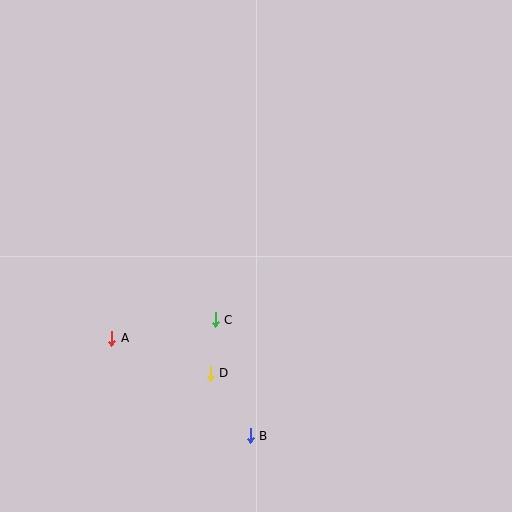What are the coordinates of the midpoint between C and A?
The midpoint between C and A is at (163, 329).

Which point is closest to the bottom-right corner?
Point B is closest to the bottom-right corner.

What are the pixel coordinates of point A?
Point A is at (112, 338).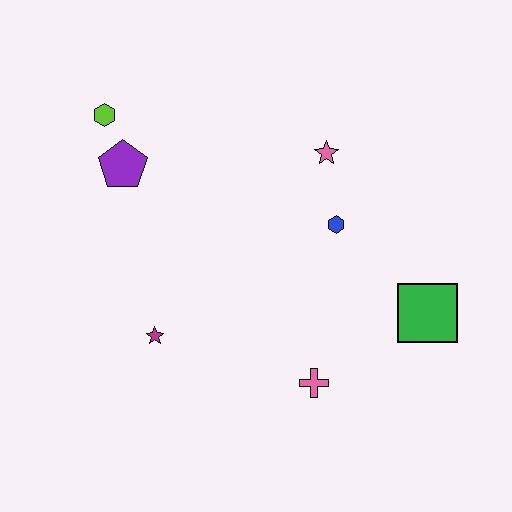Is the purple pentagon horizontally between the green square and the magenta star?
No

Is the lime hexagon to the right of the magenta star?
No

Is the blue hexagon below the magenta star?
No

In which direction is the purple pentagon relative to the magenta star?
The purple pentagon is above the magenta star.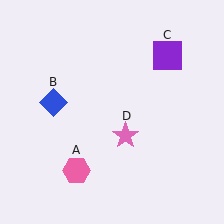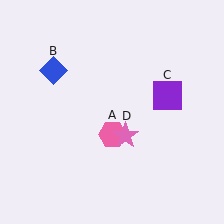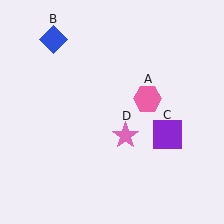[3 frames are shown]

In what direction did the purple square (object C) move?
The purple square (object C) moved down.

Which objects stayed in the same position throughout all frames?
Pink star (object D) remained stationary.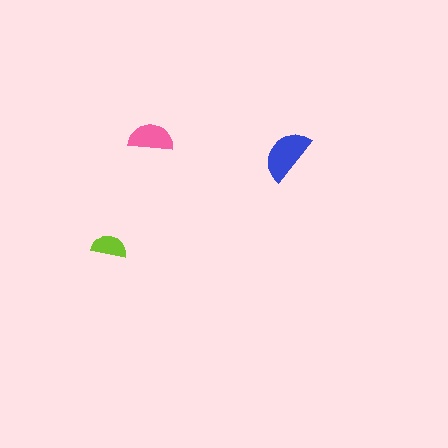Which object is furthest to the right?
The blue semicircle is rightmost.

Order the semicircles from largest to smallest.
the blue one, the pink one, the lime one.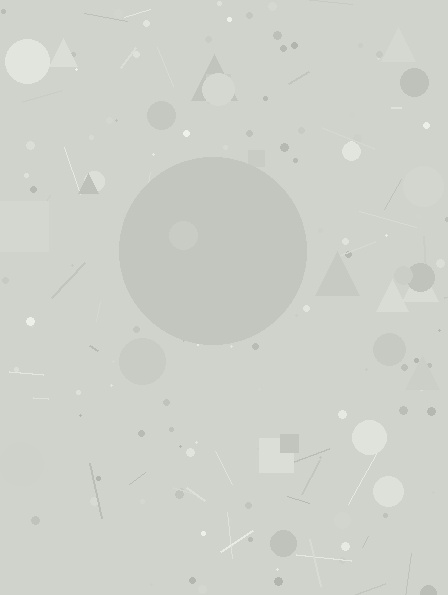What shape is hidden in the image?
A circle is hidden in the image.